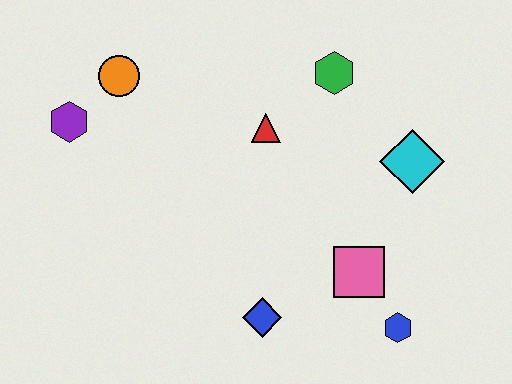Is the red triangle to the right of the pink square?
No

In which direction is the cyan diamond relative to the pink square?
The cyan diamond is above the pink square.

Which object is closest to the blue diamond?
The pink square is closest to the blue diamond.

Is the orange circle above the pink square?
Yes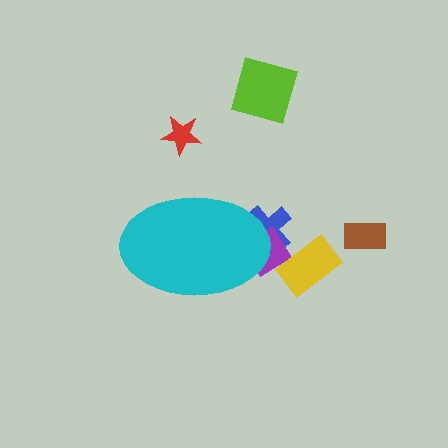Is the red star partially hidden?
No, the red star is fully visible.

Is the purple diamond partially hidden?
Yes, the purple diamond is partially hidden behind the cyan ellipse.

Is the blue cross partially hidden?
Yes, the blue cross is partially hidden behind the cyan ellipse.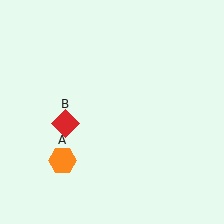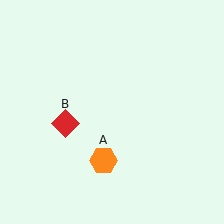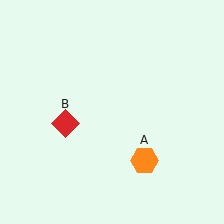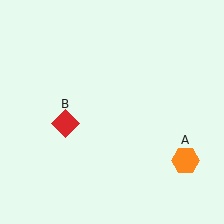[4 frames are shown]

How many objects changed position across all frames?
1 object changed position: orange hexagon (object A).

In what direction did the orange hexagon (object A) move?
The orange hexagon (object A) moved right.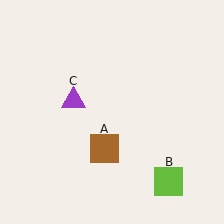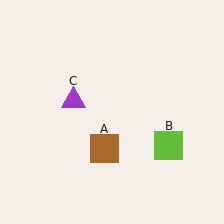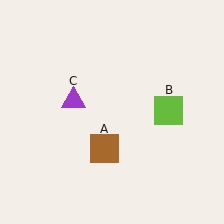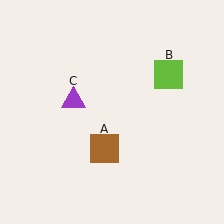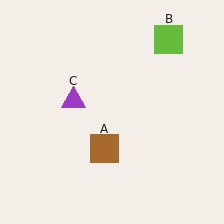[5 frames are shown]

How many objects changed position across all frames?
1 object changed position: lime square (object B).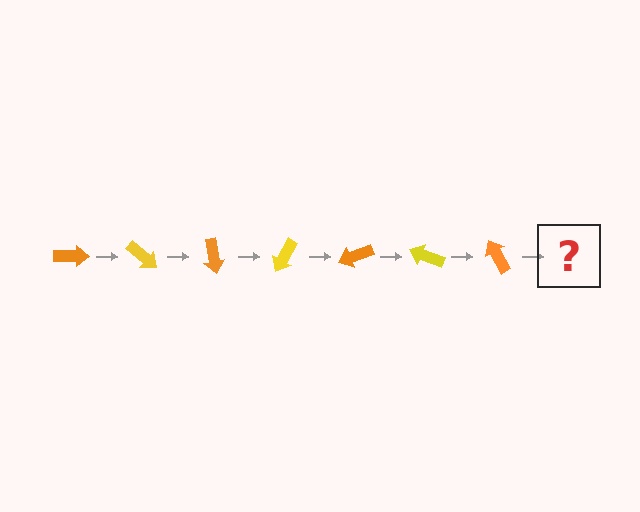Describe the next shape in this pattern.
It should be a yellow arrow, rotated 280 degrees from the start.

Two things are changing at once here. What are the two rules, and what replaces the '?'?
The two rules are that it rotates 40 degrees each step and the color cycles through orange and yellow. The '?' should be a yellow arrow, rotated 280 degrees from the start.